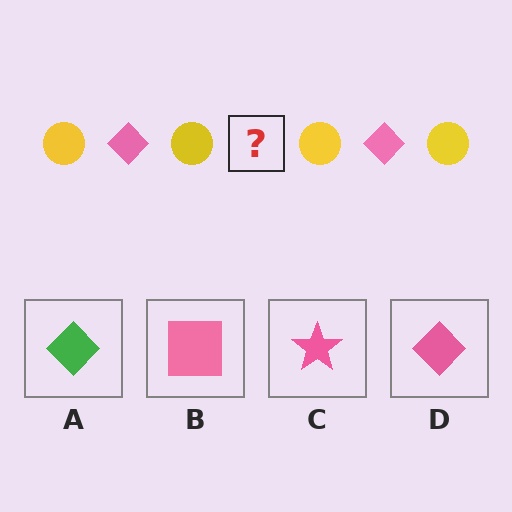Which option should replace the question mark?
Option D.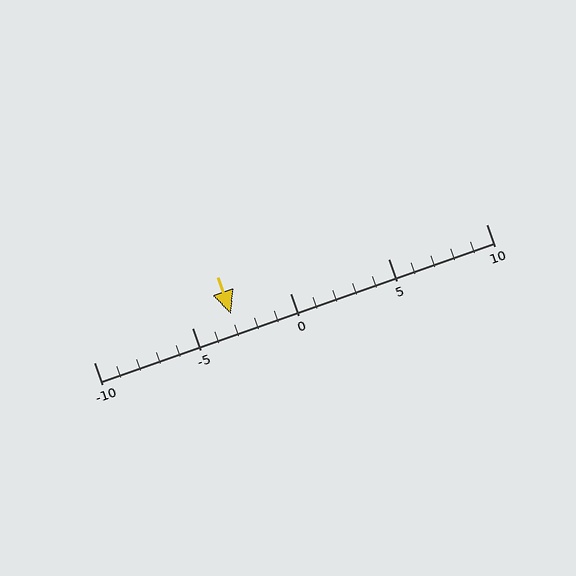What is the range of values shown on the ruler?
The ruler shows values from -10 to 10.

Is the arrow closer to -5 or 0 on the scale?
The arrow is closer to -5.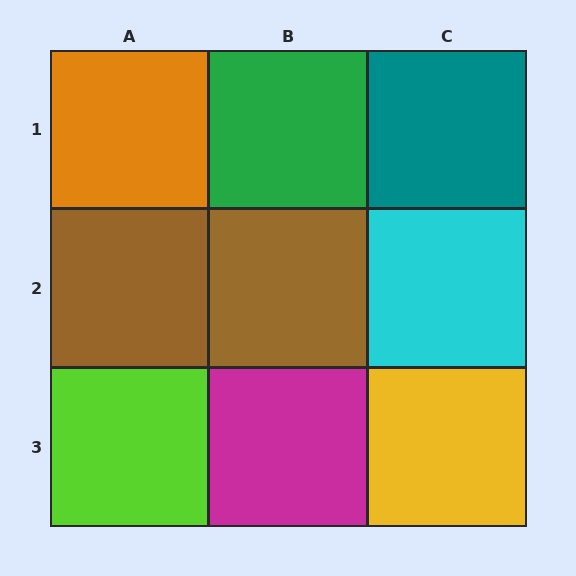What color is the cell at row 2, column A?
Brown.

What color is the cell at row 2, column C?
Cyan.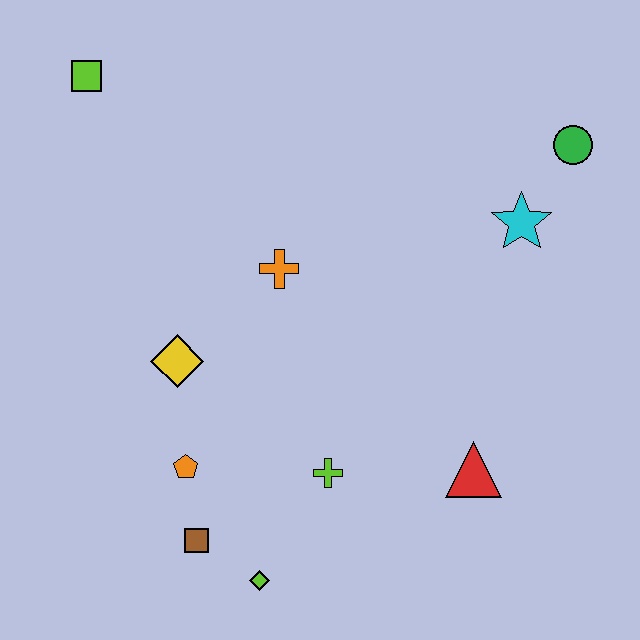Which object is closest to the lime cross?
The lime diamond is closest to the lime cross.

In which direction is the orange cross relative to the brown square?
The orange cross is above the brown square.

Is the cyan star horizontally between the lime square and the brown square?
No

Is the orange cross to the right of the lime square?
Yes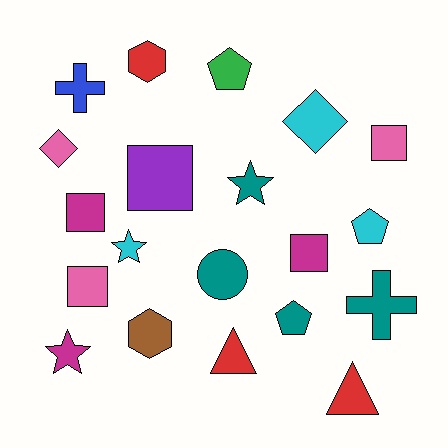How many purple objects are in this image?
There is 1 purple object.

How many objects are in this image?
There are 20 objects.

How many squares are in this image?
There are 5 squares.